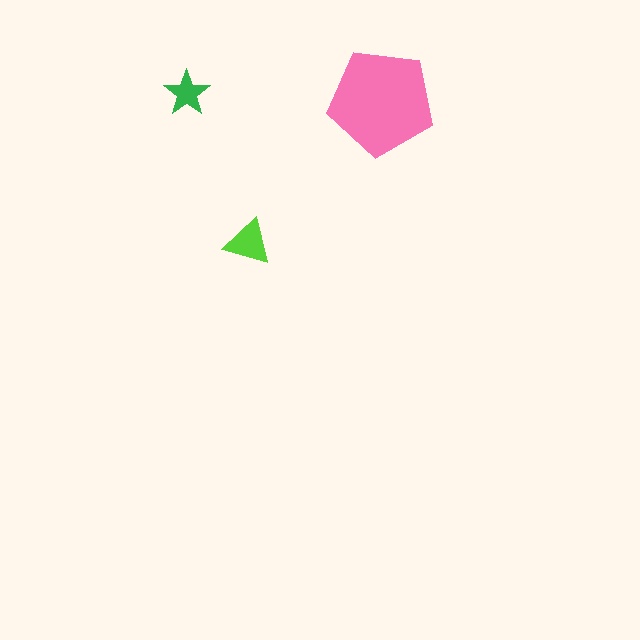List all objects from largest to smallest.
The pink pentagon, the lime triangle, the green star.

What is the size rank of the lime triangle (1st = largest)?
2nd.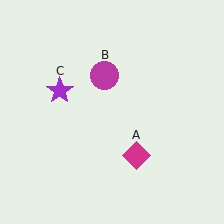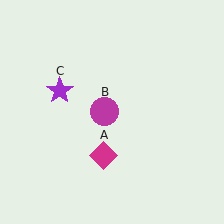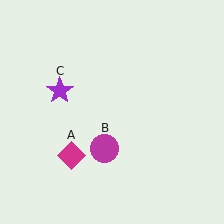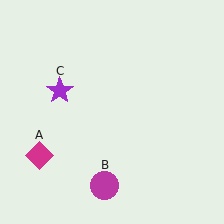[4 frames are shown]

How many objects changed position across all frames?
2 objects changed position: magenta diamond (object A), magenta circle (object B).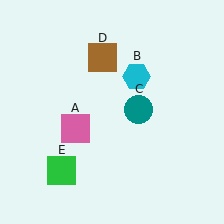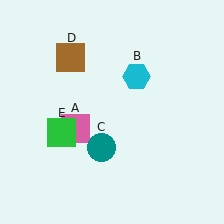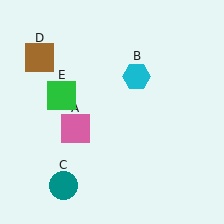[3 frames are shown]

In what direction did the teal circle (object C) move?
The teal circle (object C) moved down and to the left.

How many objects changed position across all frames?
3 objects changed position: teal circle (object C), brown square (object D), green square (object E).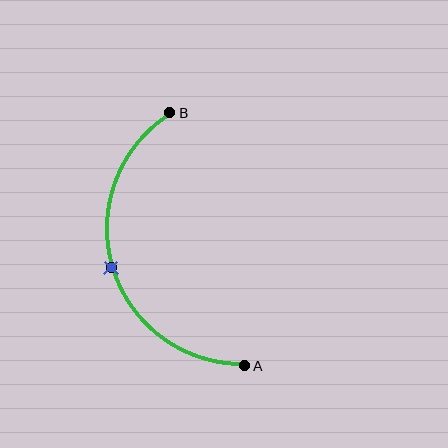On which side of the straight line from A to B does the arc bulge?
The arc bulges to the left of the straight line connecting A and B.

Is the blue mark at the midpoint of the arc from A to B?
Yes. The blue mark lies on the arc at equal arc-length from both A and B — it is the arc midpoint.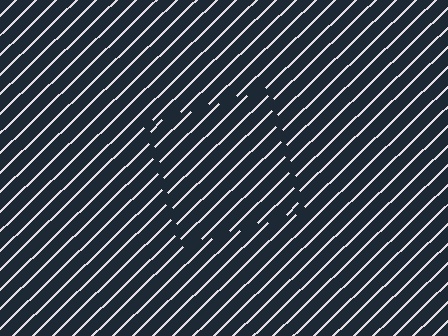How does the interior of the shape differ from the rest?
The interior of the shape contains the same grating, shifted by half a period — the contour is defined by the phase discontinuity where line-ends from the inner and outer gratings abut.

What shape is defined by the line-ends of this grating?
An illusory square. The interior of the shape contains the same grating, shifted by half a period — the contour is defined by the phase discontinuity where line-ends from the inner and outer gratings abut.